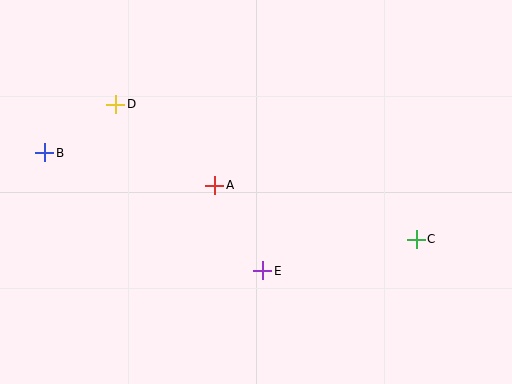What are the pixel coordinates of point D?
Point D is at (116, 104).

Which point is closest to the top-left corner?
Point D is closest to the top-left corner.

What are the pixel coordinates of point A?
Point A is at (215, 185).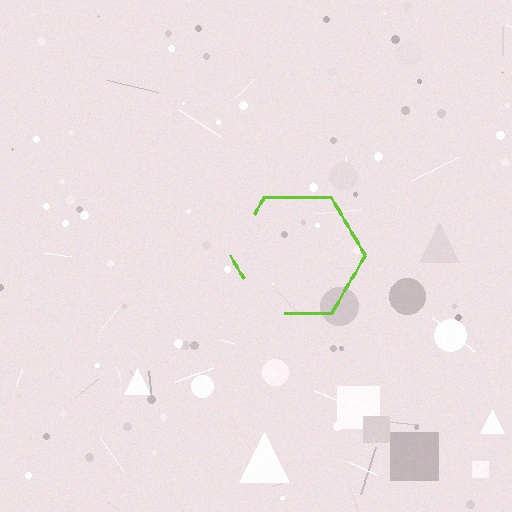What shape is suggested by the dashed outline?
The dashed outline suggests a hexagon.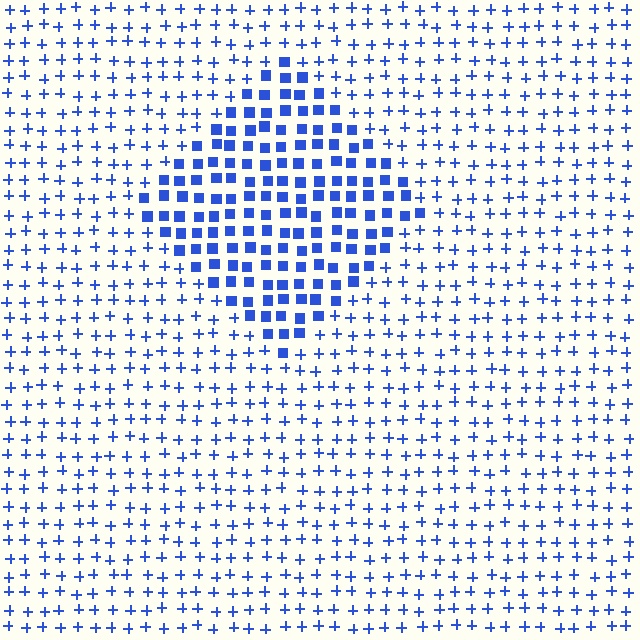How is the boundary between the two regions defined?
The boundary is defined by a change in element shape: squares inside vs. plus signs outside. All elements share the same color and spacing.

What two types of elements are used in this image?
The image uses squares inside the diamond region and plus signs outside it.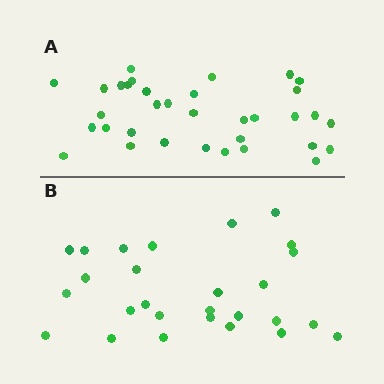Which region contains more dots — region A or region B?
Region A (the top region) has more dots.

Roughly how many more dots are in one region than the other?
Region A has roughly 8 or so more dots than region B.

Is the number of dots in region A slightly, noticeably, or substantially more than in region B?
Region A has noticeably more, but not dramatically so. The ratio is roughly 1.3 to 1.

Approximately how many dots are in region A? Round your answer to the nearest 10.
About 30 dots. (The exact count is 34, which rounds to 30.)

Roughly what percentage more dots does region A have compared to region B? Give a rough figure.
About 25% more.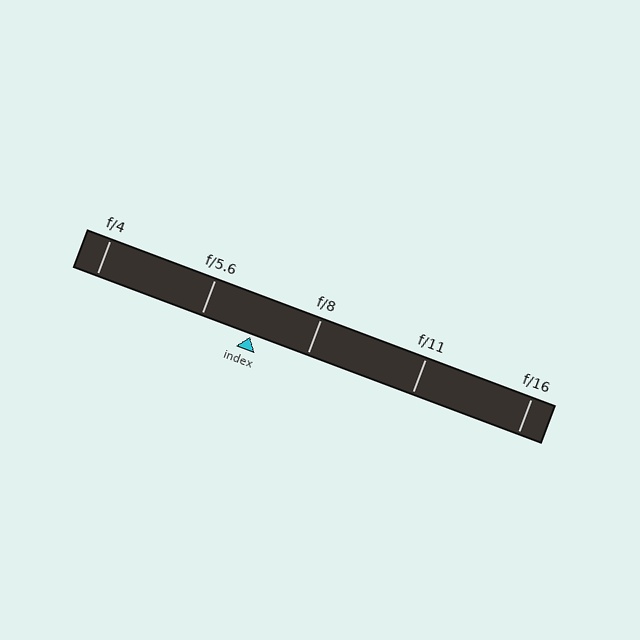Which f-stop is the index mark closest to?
The index mark is closest to f/5.6.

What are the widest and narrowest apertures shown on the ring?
The widest aperture shown is f/4 and the narrowest is f/16.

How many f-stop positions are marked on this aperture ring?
There are 5 f-stop positions marked.